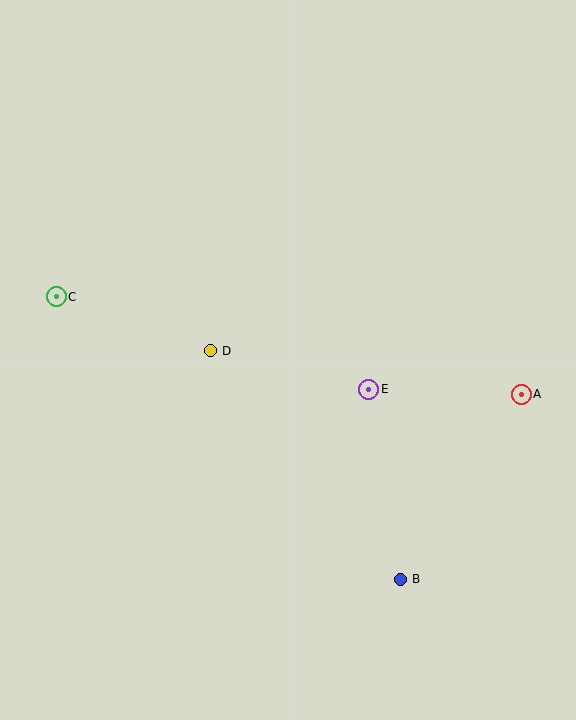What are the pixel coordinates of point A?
Point A is at (521, 394).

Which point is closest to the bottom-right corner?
Point B is closest to the bottom-right corner.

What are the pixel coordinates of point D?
Point D is at (210, 351).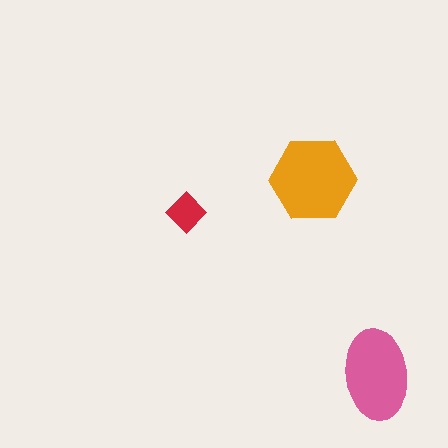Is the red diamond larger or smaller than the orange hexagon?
Smaller.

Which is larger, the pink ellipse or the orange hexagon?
The orange hexagon.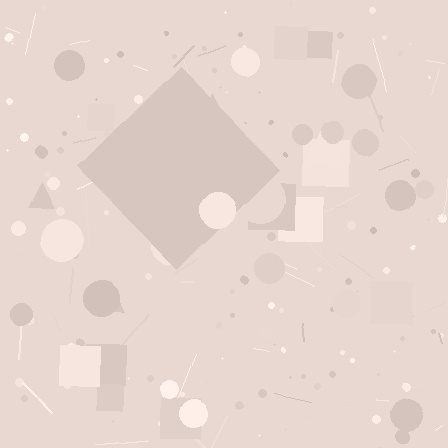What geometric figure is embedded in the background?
A diamond is embedded in the background.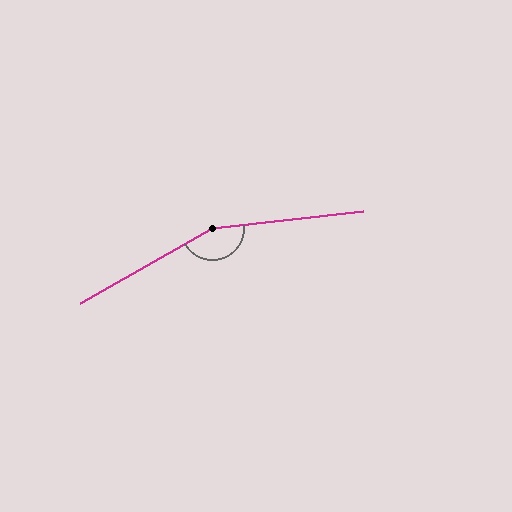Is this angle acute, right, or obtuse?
It is obtuse.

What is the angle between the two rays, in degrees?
Approximately 157 degrees.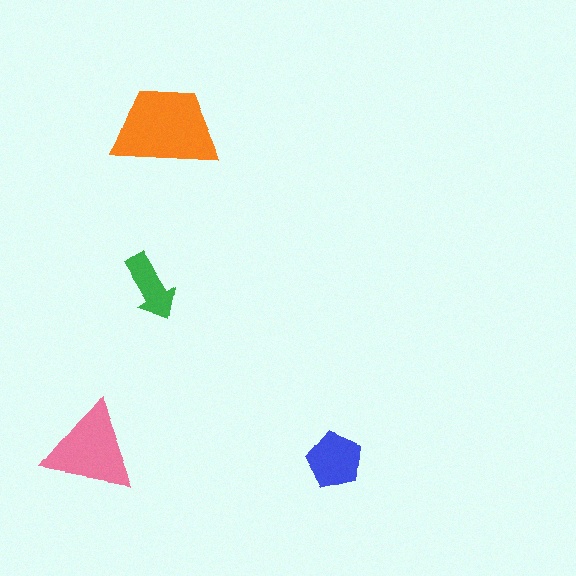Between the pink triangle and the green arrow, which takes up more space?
The pink triangle.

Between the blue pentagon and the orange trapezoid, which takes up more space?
The orange trapezoid.